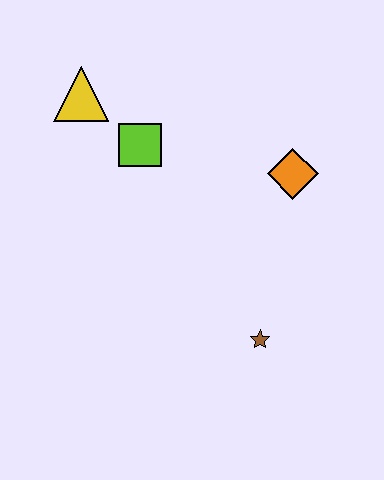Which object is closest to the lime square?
The yellow triangle is closest to the lime square.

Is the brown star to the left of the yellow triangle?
No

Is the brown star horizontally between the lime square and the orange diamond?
Yes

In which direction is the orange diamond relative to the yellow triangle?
The orange diamond is to the right of the yellow triangle.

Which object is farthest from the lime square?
The brown star is farthest from the lime square.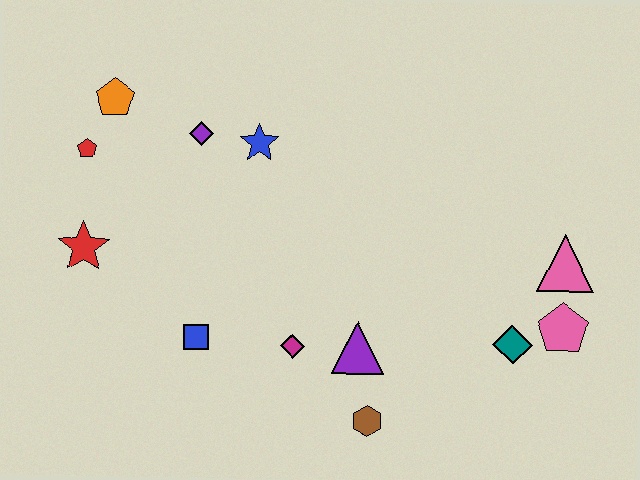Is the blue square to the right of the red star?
Yes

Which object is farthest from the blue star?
The pink pentagon is farthest from the blue star.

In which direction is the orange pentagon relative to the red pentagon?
The orange pentagon is above the red pentagon.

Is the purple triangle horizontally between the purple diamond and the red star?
No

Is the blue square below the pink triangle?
Yes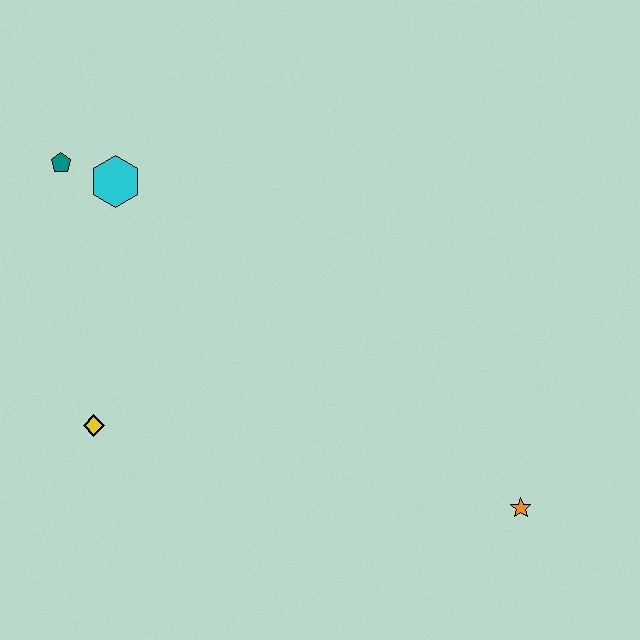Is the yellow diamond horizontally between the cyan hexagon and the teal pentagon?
Yes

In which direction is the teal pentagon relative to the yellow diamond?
The teal pentagon is above the yellow diamond.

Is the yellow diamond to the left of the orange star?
Yes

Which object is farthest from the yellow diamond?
The orange star is farthest from the yellow diamond.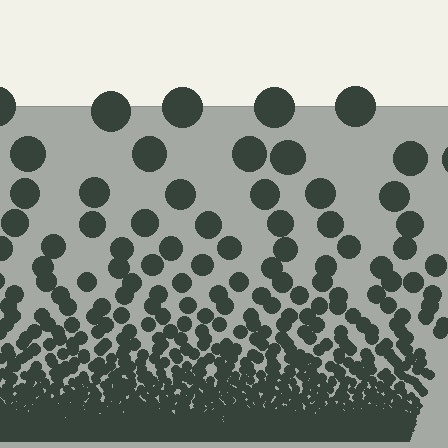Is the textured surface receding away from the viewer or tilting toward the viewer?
The surface appears to tilt toward the viewer. Texture elements get larger and sparser toward the top.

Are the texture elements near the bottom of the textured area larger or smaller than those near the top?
Smaller. The gradient is inverted — elements near the bottom are smaller and denser.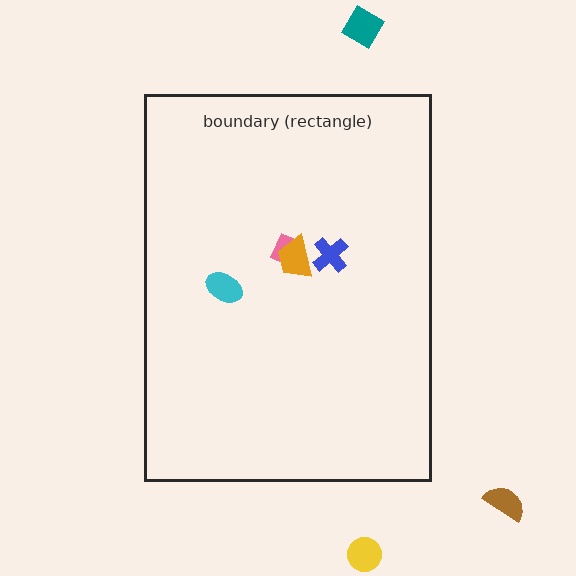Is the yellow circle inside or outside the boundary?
Outside.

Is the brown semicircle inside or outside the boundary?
Outside.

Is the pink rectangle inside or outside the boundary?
Inside.